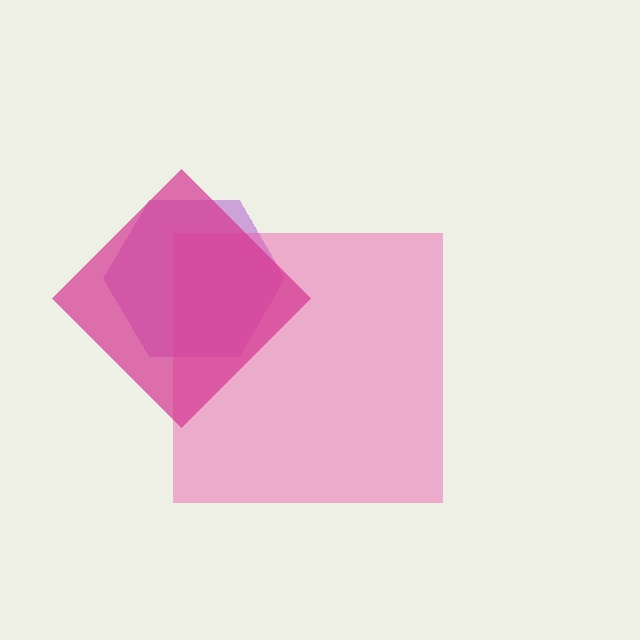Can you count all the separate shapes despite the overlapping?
Yes, there are 3 separate shapes.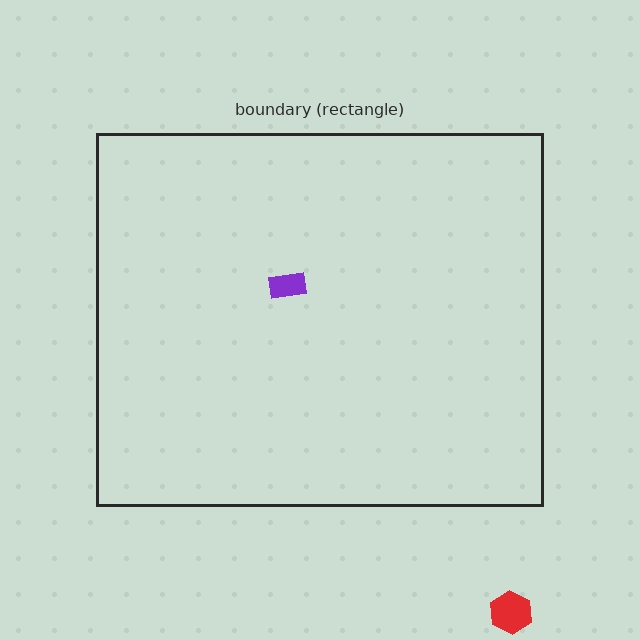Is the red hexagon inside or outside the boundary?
Outside.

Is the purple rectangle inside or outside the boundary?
Inside.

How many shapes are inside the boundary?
1 inside, 1 outside.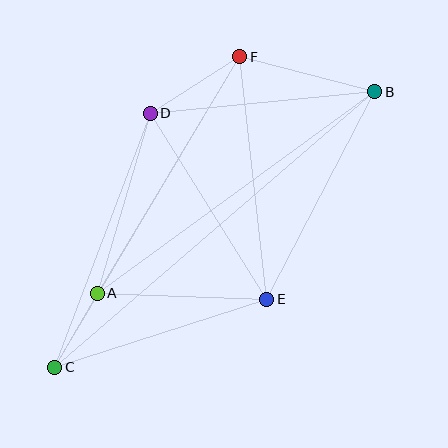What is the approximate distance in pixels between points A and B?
The distance between A and B is approximately 343 pixels.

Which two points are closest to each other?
Points A and C are closest to each other.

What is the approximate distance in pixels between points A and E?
The distance between A and E is approximately 170 pixels.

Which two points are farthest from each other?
Points B and C are farthest from each other.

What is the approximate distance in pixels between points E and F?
The distance between E and F is approximately 244 pixels.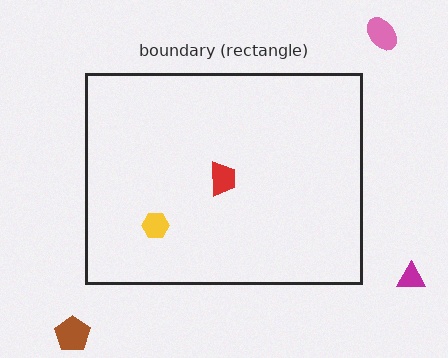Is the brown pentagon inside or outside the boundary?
Outside.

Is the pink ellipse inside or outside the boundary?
Outside.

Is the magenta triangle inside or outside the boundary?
Outside.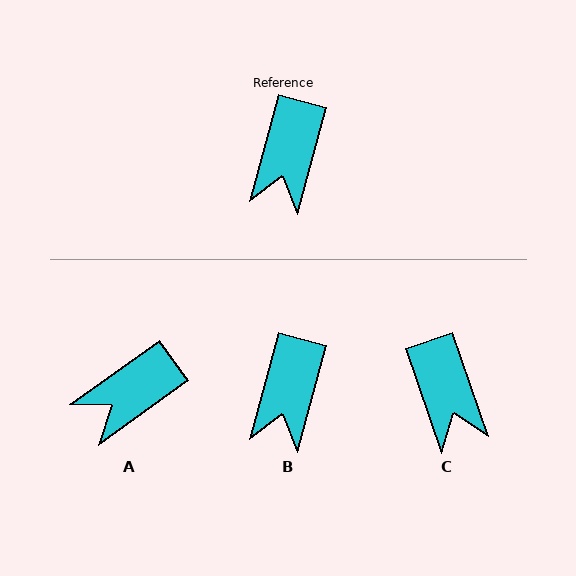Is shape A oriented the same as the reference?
No, it is off by about 40 degrees.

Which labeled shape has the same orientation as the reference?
B.